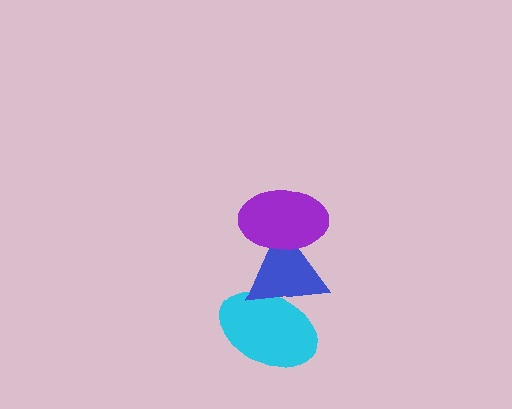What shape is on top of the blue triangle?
The purple ellipse is on top of the blue triangle.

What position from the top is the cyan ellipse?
The cyan ellipse is 3rd from the top.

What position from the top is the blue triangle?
The blue triangle is 2nd from the top.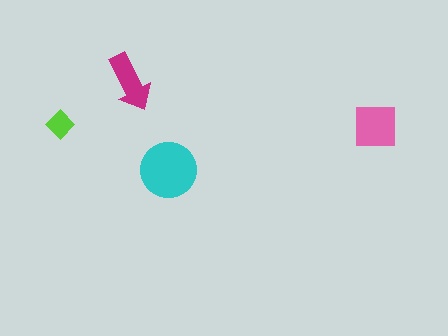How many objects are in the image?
There are 4 objects in the image.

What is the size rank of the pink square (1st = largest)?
2nd.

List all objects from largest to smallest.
The cyan circle, the pink square, the magenta arrow, the lime diamond.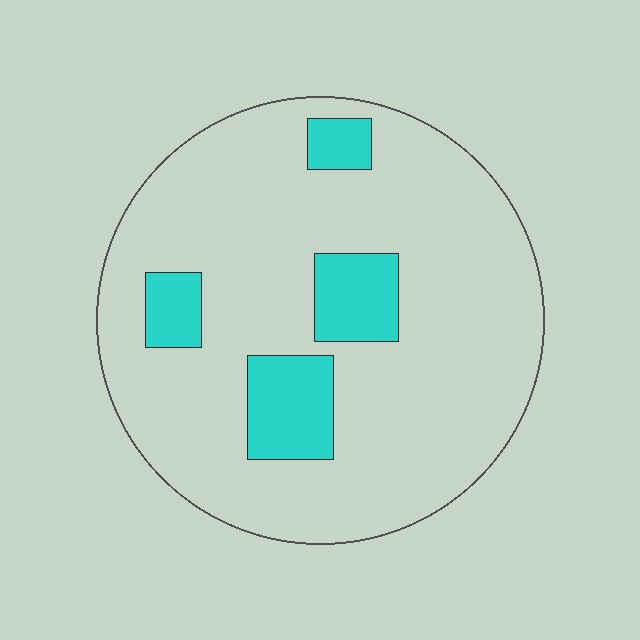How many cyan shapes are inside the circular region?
4.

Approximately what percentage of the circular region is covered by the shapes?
Approximately 15%.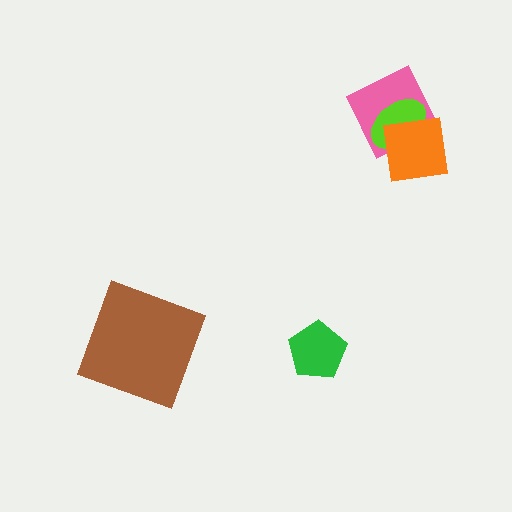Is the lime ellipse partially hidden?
Yes, it is partially covered by another shape.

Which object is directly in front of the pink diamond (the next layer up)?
The lime ellipse is directly in front of the pink diamond.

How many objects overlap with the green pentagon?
0 objects overlap with the green pentagon.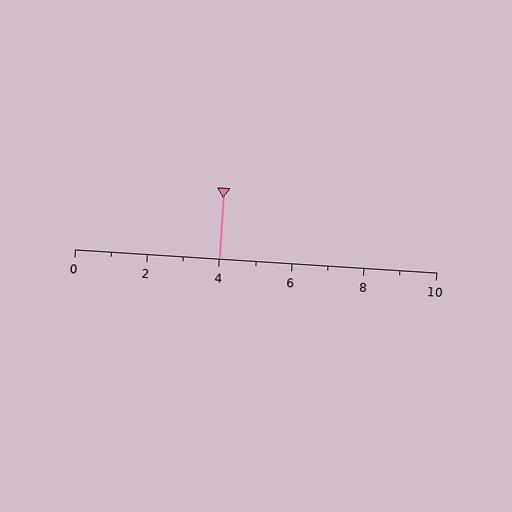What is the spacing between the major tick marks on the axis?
The major ticks are spaced 2 apart.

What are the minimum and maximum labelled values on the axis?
The axis runs from 0 to 10.